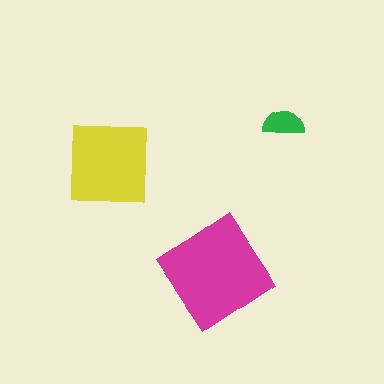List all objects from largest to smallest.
The magenta diamond, the yellow square, the green semicircle.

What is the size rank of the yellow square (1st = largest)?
2nd.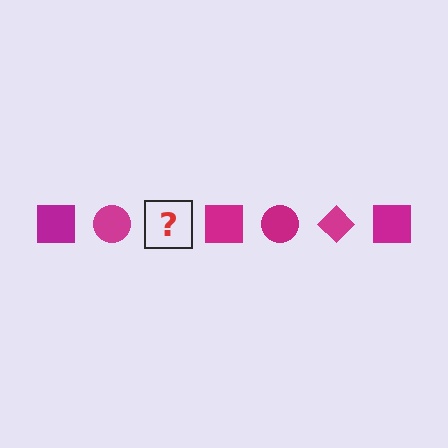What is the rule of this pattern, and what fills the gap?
The rule is that the pattern cycles through square, circle, diamond shapes in magenta. The gap should be filled with a magenta diamond.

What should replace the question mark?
The question mark should be replaced with a magenta diamond.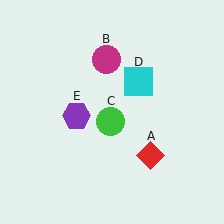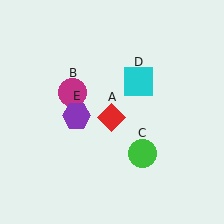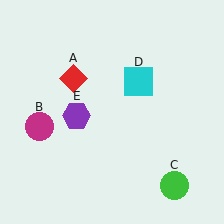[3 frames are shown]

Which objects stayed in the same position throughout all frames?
Cyan square (object D) and purple hexagon (object E) remained stationary.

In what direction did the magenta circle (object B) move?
The magenta circle (object B) moved down and to the left.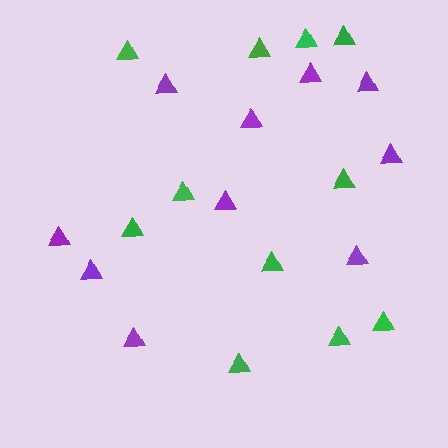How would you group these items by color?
There are 2 groups: one group of purple triangles (10) and one group of green triangles (11).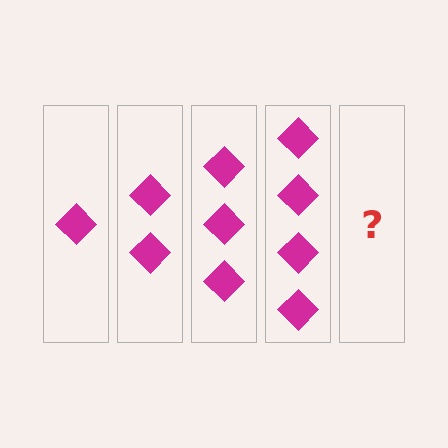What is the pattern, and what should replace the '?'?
The pattern is that each step adds one more diamond. The '?' should be 5 diamonds.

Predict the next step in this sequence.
The next step is 5 diamonds.